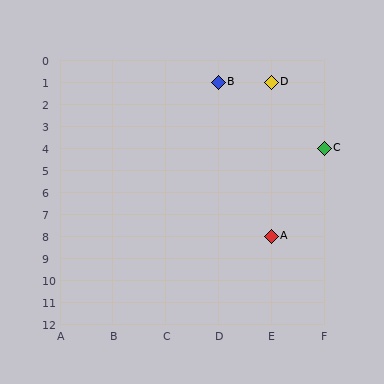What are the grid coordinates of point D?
Point D is at grid coordinates (E, 1).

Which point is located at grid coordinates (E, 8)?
Point A is at (E, 8).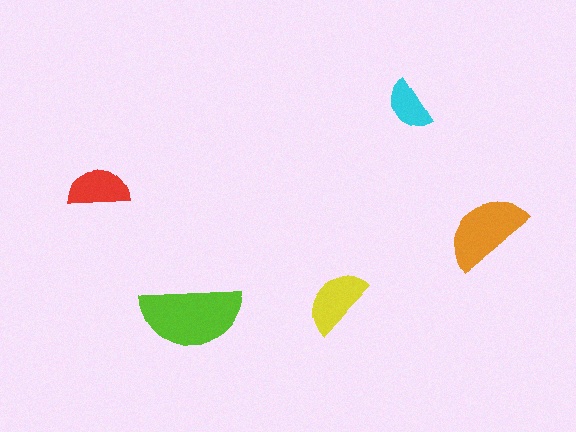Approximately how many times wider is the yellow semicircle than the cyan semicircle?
About 1.5 times wider.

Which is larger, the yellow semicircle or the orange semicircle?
The orange one.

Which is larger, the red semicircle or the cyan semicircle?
The red one.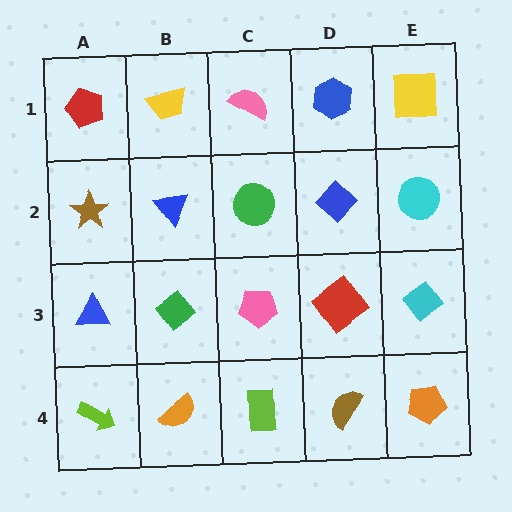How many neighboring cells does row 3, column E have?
3.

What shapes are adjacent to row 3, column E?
A cyan circle (row 2, column E), an orange pentagon (row 4, column E), a red diamond (row 3, column D).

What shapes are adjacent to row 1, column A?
A brown star (row 2, column A), a yellow trapezoid (row 1, column B).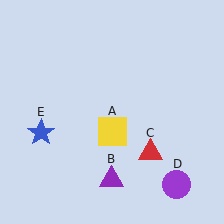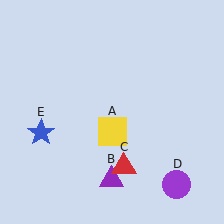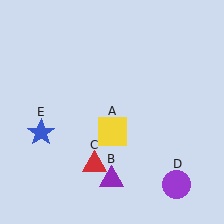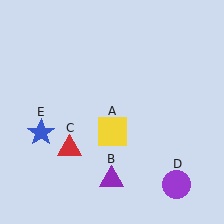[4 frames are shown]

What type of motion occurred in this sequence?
The red triangle (object C) rotated clockwise around the center of the scene.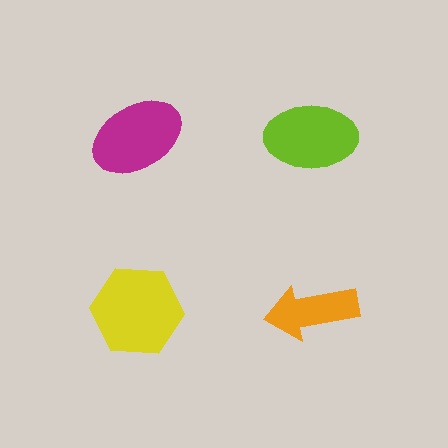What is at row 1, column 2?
A lime ellipse.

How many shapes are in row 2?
2 shapes.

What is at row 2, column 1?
A yellow hexagon.